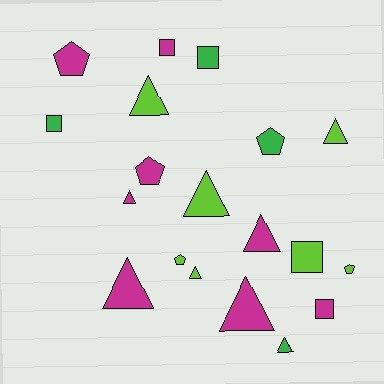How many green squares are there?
There are 2 green squares.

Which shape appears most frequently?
Triangle, with 9 objects.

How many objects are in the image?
There are 19 objects.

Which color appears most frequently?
Magenta, with 8 objects.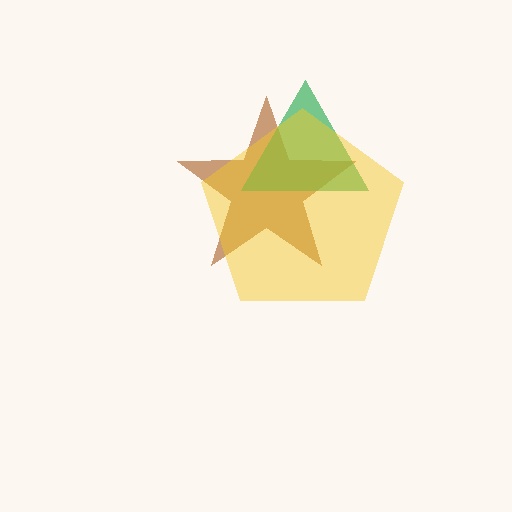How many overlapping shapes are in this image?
There are 3 overlapping shapes in the image.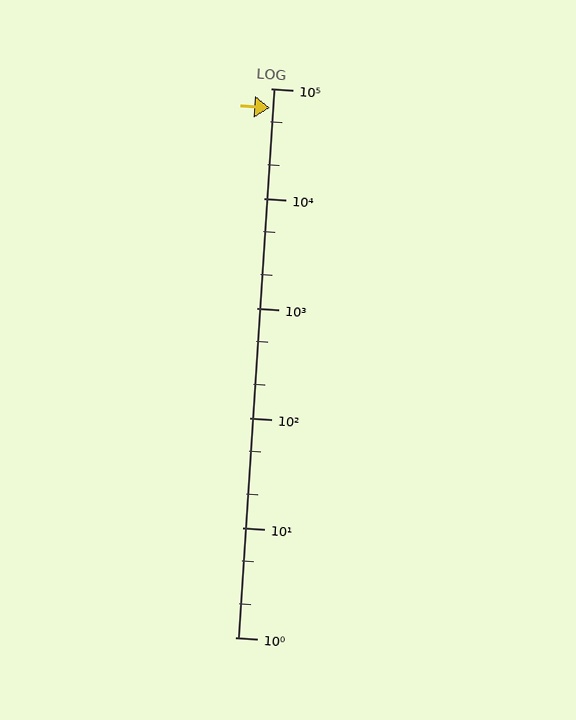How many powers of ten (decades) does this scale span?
The scale spans 5 decades, from 1 to 100000.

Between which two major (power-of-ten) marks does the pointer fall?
The pointer is between 10000 and 100000.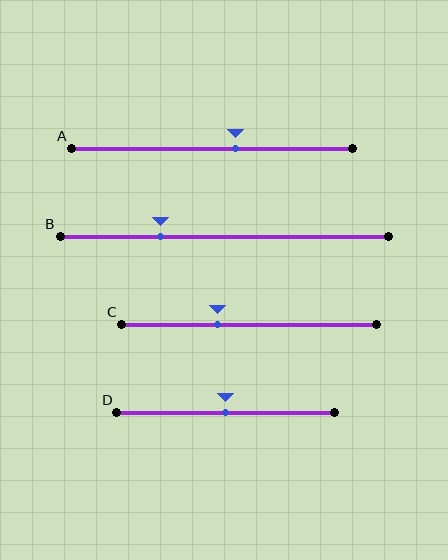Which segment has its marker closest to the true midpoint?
Segment D has its marker closest to the true midpoint.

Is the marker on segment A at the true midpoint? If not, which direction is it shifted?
No, the marker on segment A is shifted to the right by about 8% of the segment length.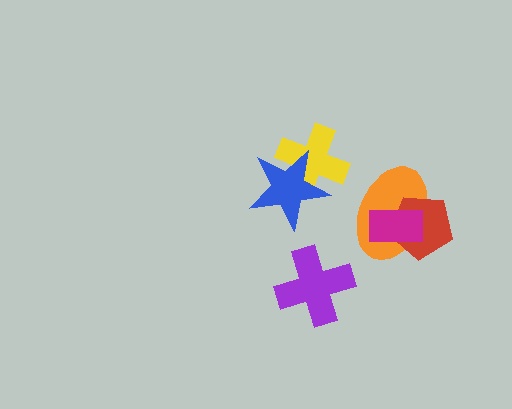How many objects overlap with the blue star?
1 object overlaps with the blue star.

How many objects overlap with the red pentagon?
2 objects overlap with the red pentagon.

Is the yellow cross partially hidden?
Yes, it is partially covered by another shape.